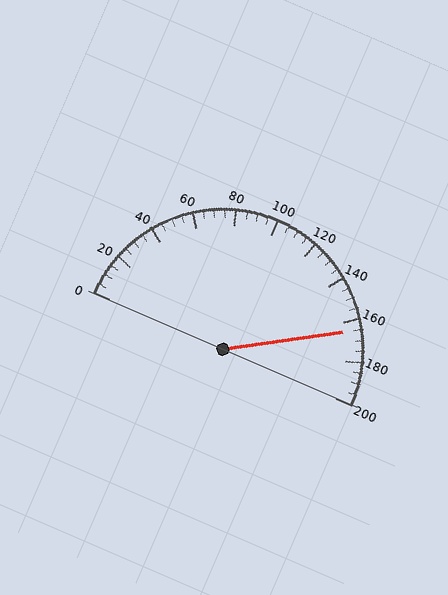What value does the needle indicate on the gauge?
The needle indicates approximately 165.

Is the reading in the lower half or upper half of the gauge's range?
The reading is in the upper half of the range (0 to 200).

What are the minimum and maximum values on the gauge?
The gauge ranges from 0 to 200.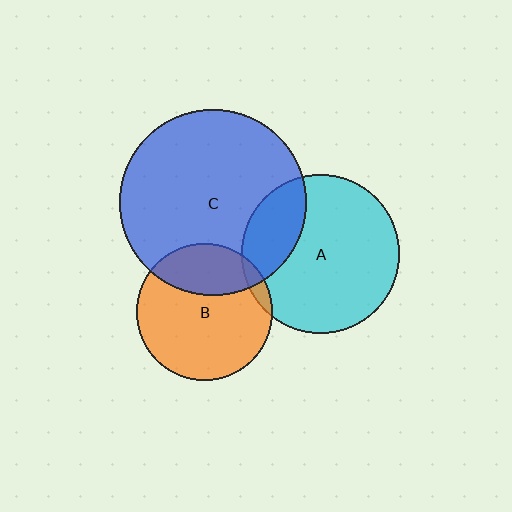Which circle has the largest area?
Circle C (blue).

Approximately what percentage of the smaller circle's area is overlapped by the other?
Approximately 5%.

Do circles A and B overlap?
Yes.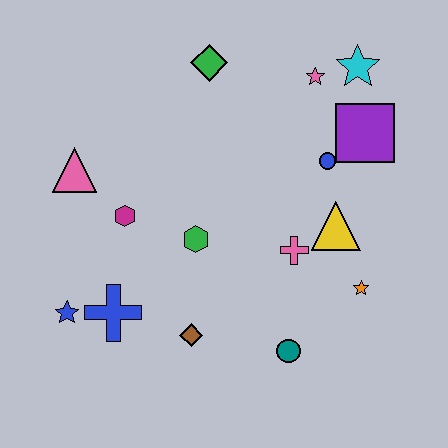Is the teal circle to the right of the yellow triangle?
No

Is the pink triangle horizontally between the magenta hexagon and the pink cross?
No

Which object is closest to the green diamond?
The pink star is closest to the green diamond.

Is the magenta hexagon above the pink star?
No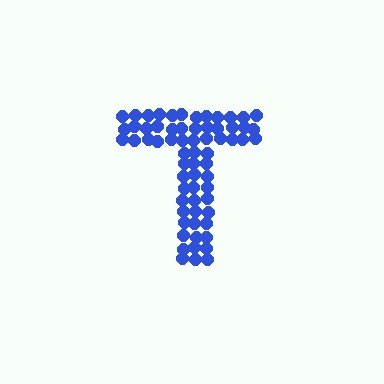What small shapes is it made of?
It is made of small circles.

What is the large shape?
The large shape is the letter T.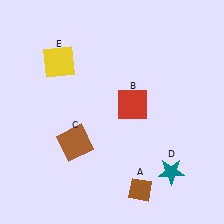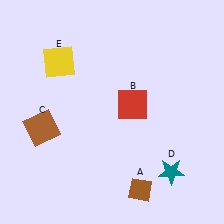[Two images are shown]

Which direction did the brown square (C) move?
The brown square (C) moved left.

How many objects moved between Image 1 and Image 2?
1 object moved between the two images.